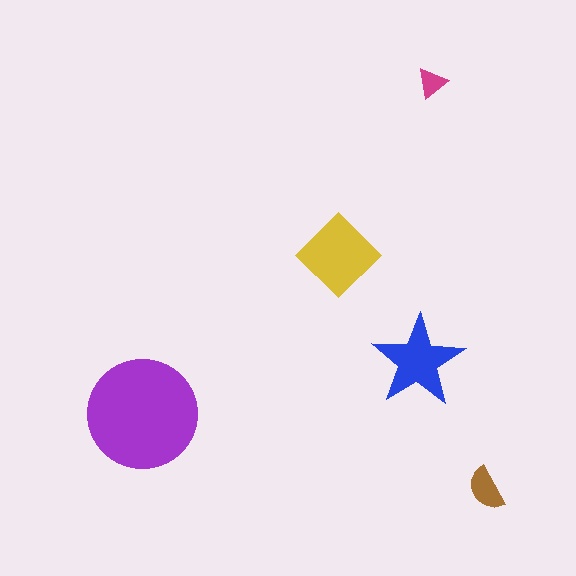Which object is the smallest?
The magenta triangle.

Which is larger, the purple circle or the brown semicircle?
The purple circle.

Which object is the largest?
The purple circle.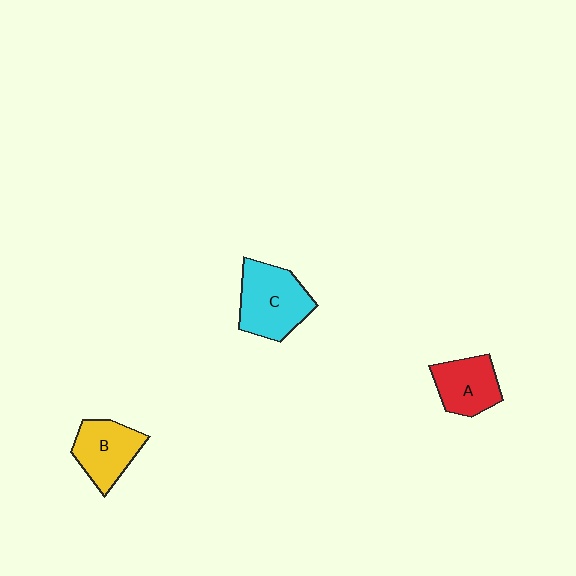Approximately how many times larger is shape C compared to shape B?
Approximately 1.3 times.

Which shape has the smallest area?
Shape A (red).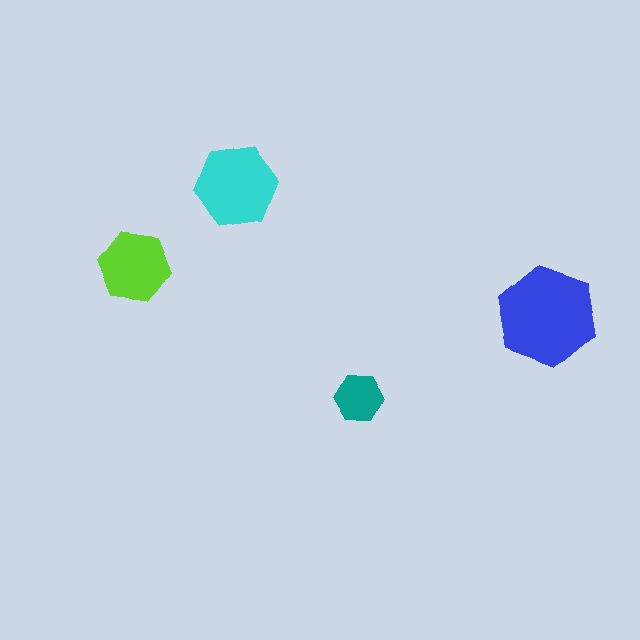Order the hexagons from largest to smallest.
the blue one, the cyan one, the lime one, the teal one.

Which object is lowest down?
The teal hexagon is bottommost.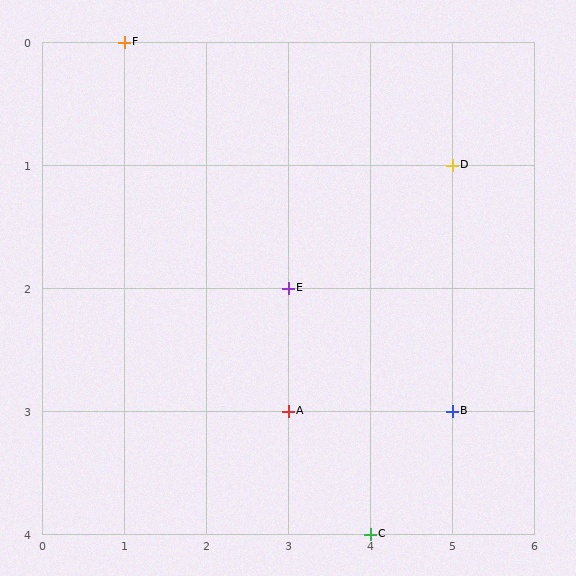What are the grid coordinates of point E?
Point E is at grid coordinates (3, 2).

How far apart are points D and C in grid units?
Points D and C are 1 column and 3 rows apart (about 3.2 grid units diagonally).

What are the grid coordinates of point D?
Point D is at grid coordinates (5, 1).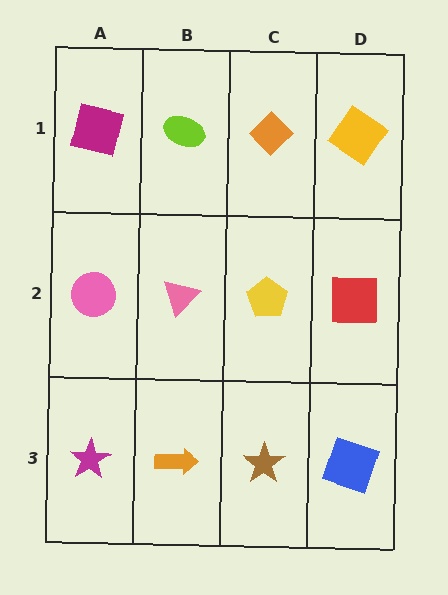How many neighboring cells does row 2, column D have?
3.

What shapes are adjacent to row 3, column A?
A pink circle (row 2, column A), an orange arrow (row 3, column B).